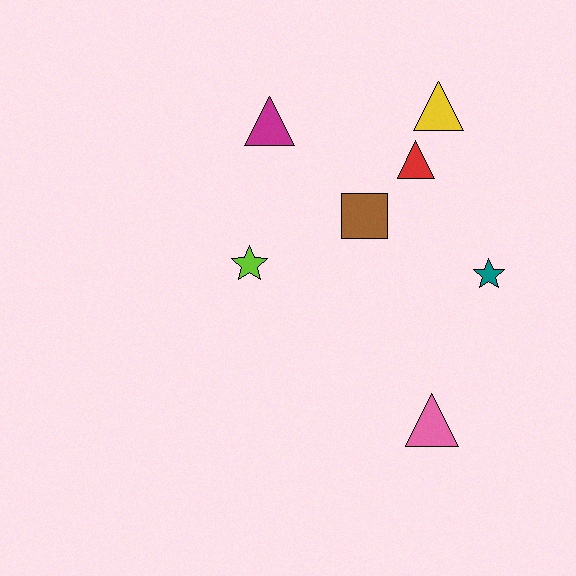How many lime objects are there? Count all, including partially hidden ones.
There is 1 lime object.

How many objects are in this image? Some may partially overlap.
There are 7 objects.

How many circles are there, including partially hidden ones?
There are no circles.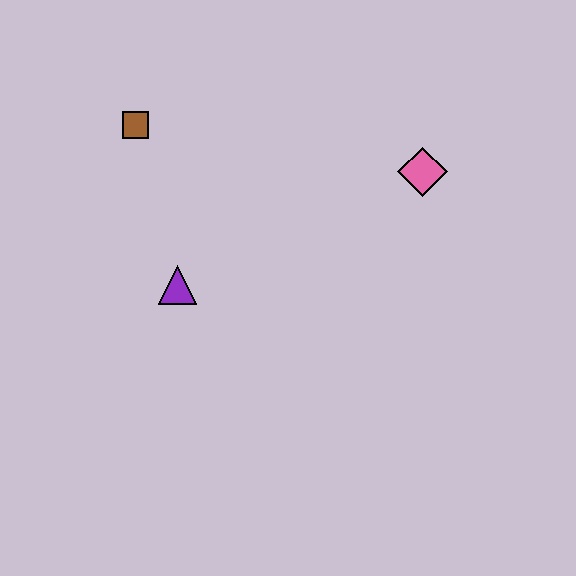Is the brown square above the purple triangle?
Yes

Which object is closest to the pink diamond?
The purple triangle is closest to the pink diamond.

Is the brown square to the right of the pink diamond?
No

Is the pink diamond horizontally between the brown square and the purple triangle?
No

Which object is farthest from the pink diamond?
The brown square is farthest from the pink diamond.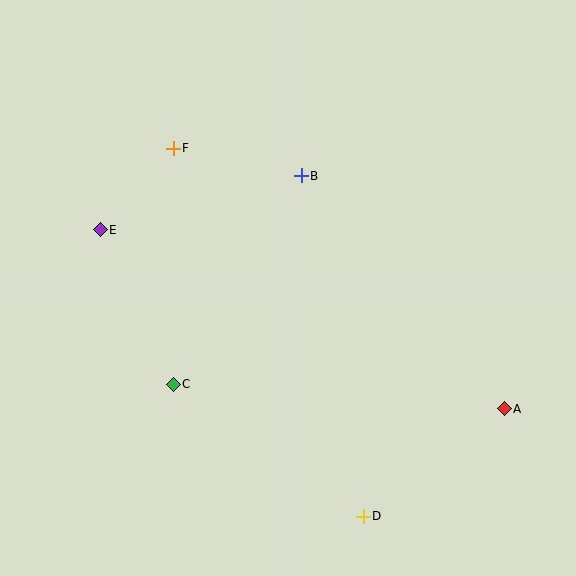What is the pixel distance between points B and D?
The distance between B and D is 346 pixels.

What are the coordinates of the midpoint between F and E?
The midpoint between F and E is at (137, 189).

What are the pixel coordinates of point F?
Point F is at (173, 148).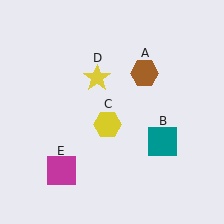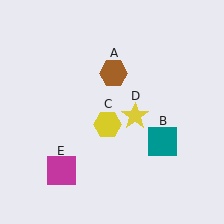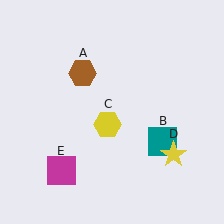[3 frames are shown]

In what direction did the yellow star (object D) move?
The yellow star (object D) moved down and to the right.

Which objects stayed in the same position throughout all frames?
Teal square (object B) and yellow hexagon (object C) and magenta square (object E) remained stationary.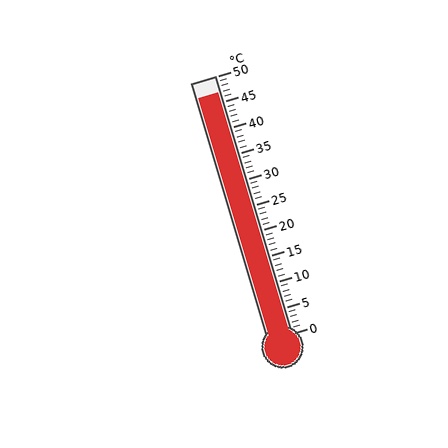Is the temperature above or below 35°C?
The temperature is above 35°C.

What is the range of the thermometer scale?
The thermometer scale ranges from 0°C to 50°C.